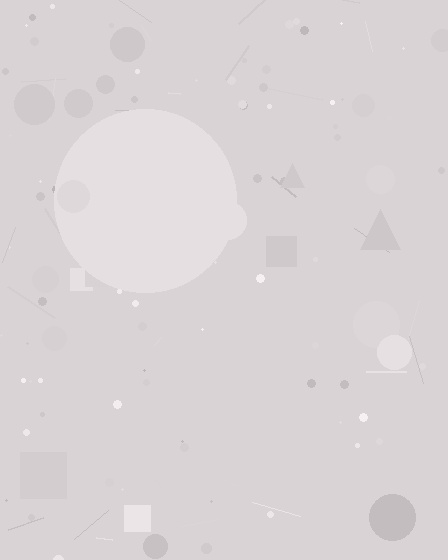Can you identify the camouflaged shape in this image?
The camouflaged shape is a circle.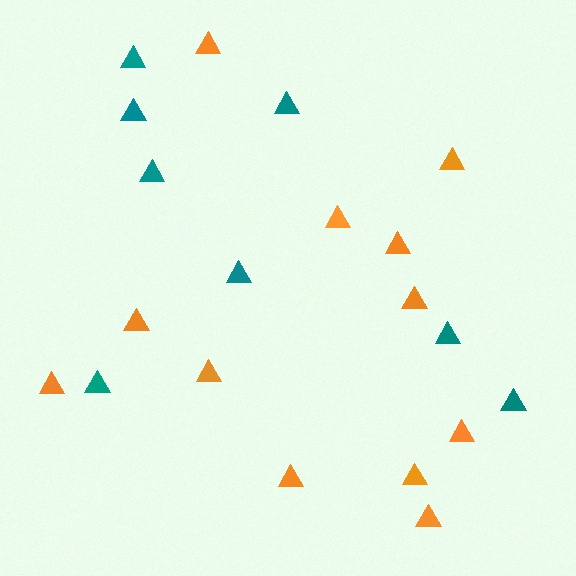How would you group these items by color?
There are 2 groups: one group of teal triangles (8) and one group of orange triangles (12).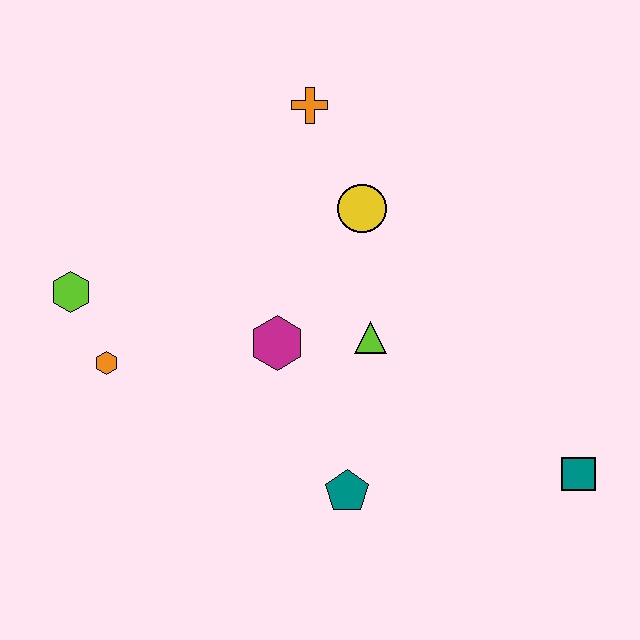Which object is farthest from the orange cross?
The teal square is farthest from the orange cross.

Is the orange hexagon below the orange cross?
Yes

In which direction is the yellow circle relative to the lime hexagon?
The yellow circle is to the right of the lime hexagon.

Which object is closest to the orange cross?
The yellow circle is closest to the orange cross.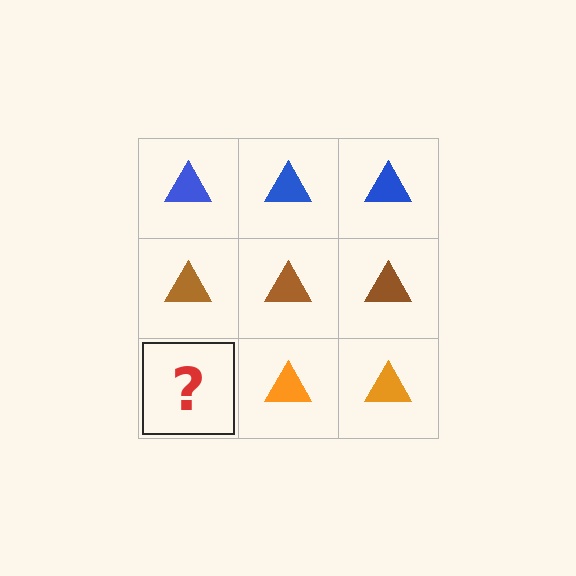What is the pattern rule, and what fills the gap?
The rule is that each row has a consistent color. The gap should be filled with an orange triangle.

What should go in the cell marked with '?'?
The missing cell should contain an orange triangle.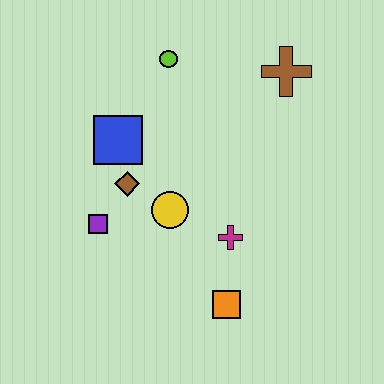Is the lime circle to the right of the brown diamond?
Yes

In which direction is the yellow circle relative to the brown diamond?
The yellow circle is to the right of the brown diamond.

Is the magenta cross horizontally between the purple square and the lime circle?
No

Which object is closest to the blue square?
The brown diamond is closest to the blue square.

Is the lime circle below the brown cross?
No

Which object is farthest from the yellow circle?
The brown cross is farthest from the yellow circle.